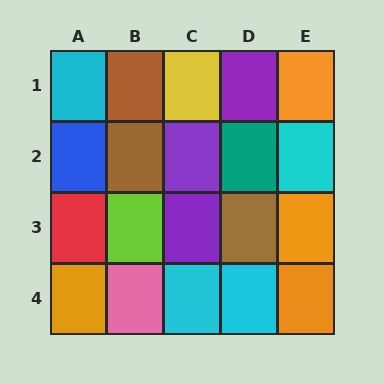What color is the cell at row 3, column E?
Orange.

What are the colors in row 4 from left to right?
Orange, pink, cyan, cyan, orange.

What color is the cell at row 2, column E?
Cyan.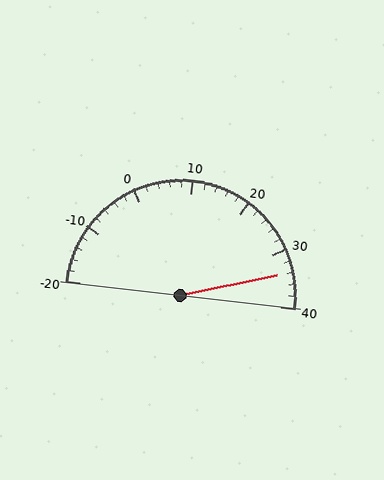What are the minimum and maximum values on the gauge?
The gauge ranges from -20 to 40.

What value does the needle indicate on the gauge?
The needle indicates approximately 34.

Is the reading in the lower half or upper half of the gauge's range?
The reading is in the upper half of the range (-20 to 40).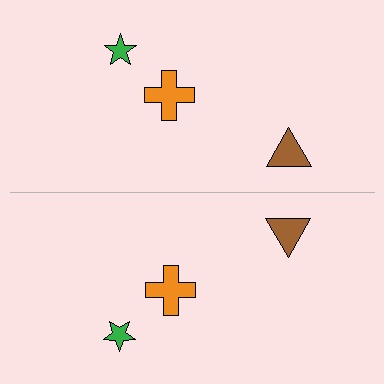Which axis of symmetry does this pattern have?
The pattern has a horizontal axis of symmetry running through the center of the image.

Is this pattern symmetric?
Yes, this pattern has bilateral (reflection) symmetry.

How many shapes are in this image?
There are 6 shapes in this image.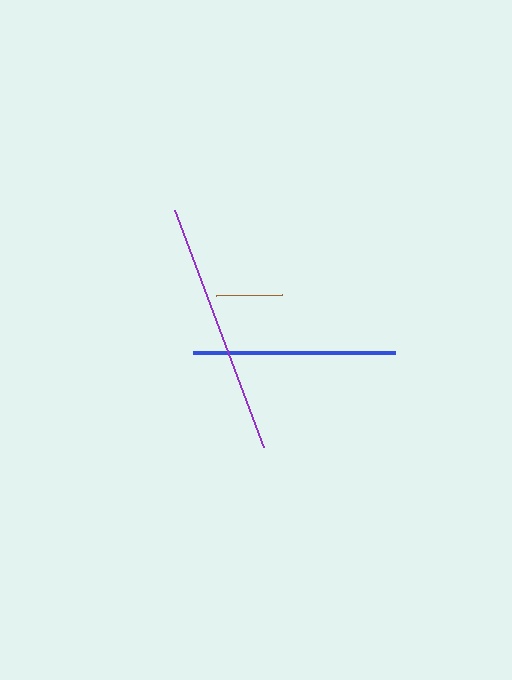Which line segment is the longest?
The purple line is the longest at approximately 253 pixels.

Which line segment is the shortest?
The brown line is the shortest at approximately 66 pixels.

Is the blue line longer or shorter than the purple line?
The purple line is longer than the blue line.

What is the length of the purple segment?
The purple segment is approximately 253 pixels long.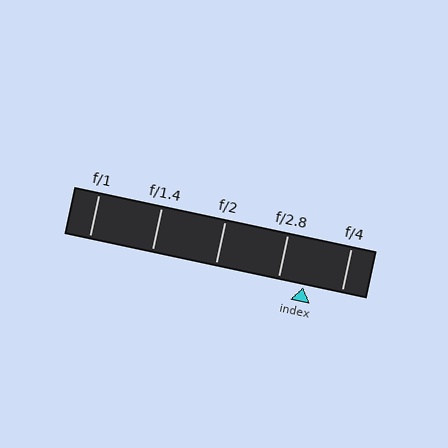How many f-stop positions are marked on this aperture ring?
There are 5 f-stop positions marked.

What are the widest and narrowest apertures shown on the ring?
The widest aperture shown is f/1 and the narrowest is f/4.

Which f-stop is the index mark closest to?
The index mark is closest to f/2.8.